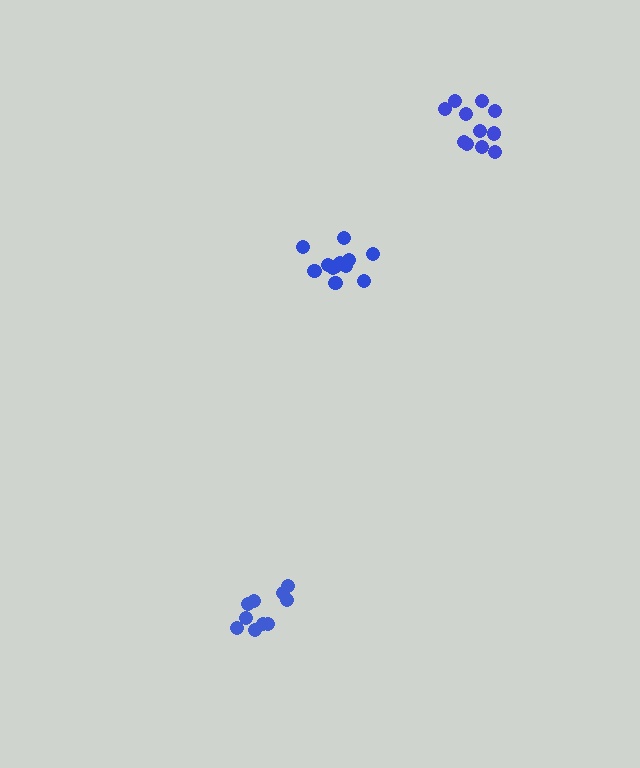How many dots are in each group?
Group 1: 11 dots, Group 2: 12 dots, Group 3: 10 dots (33 total).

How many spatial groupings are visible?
There are 3 spatial groupings.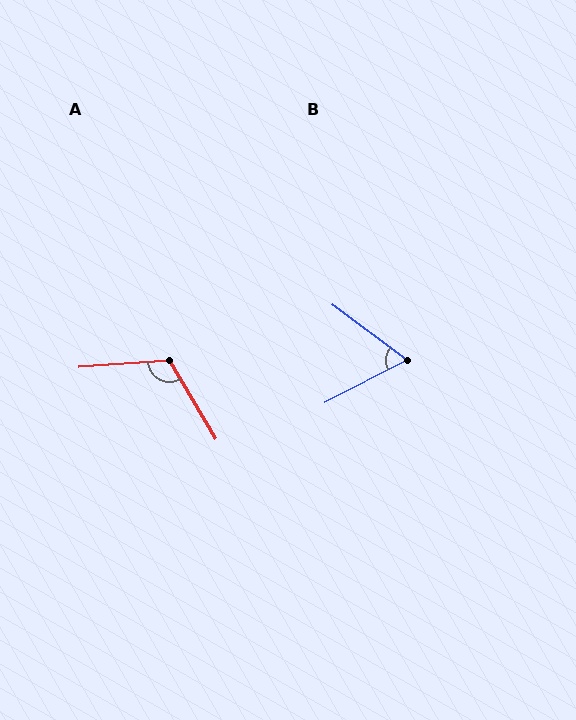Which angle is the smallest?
B, at approximately 64 degrees.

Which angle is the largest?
A, at approximately 117 degrees.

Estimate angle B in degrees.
Approximately 64 degrees.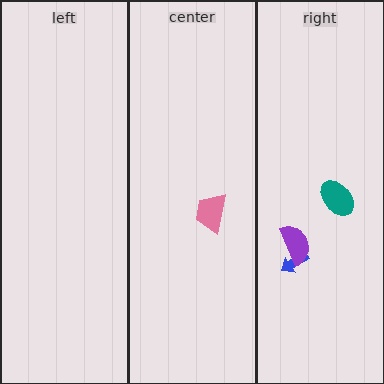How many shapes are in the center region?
1.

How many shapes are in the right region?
3.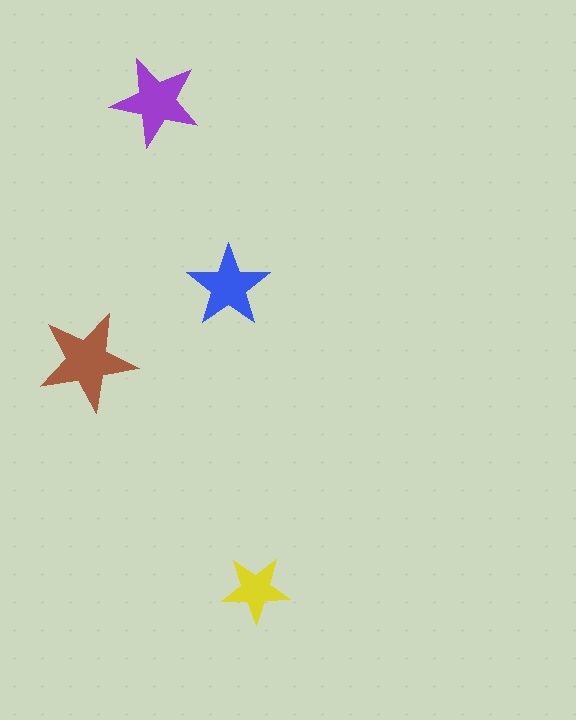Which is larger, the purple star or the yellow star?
The purple one.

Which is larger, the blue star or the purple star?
The purple one.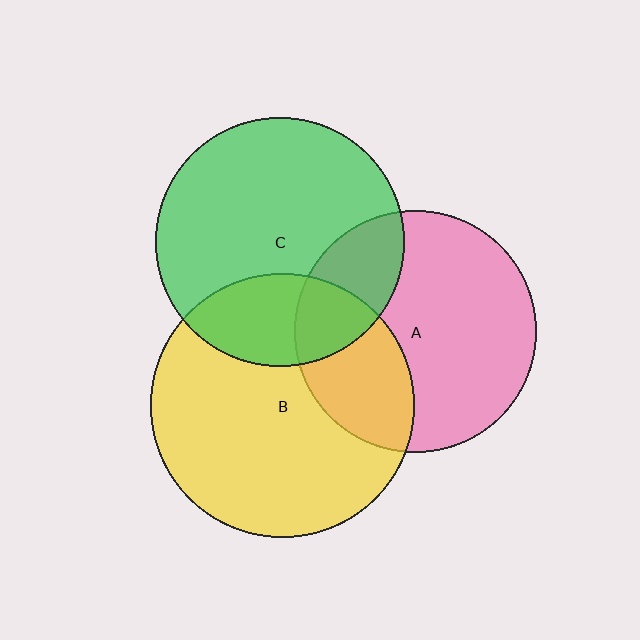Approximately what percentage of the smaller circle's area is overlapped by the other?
Approximately 25%.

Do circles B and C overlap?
Yes.